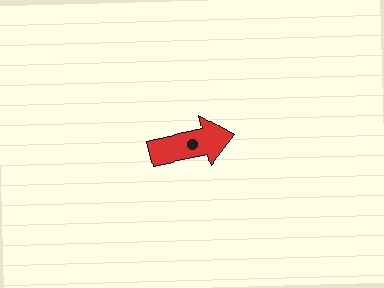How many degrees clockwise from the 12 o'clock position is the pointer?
Approximately 78 degrees.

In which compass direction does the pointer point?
East.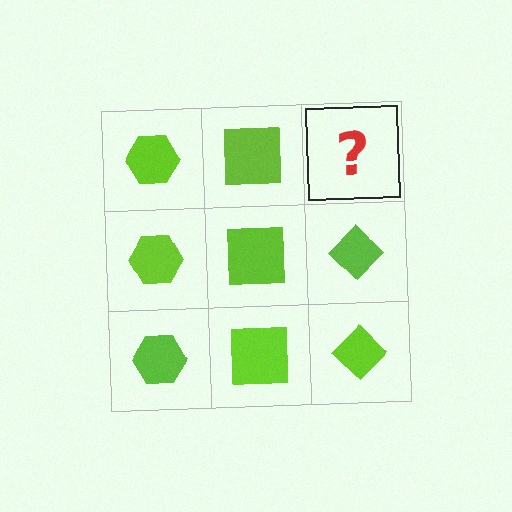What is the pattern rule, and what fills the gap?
The rule is that each column has a consistent shape. The gap should be filled with a lime diamond.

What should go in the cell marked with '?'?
The missing cell should contain a lime diamond.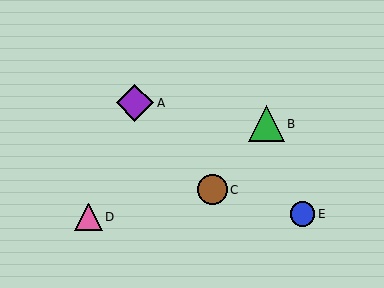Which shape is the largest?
The purple diamond (labeled A) is the largest.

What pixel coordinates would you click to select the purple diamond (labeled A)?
Click at (135, 103) to select the purple diamond A.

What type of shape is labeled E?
Shape E is a blue circle.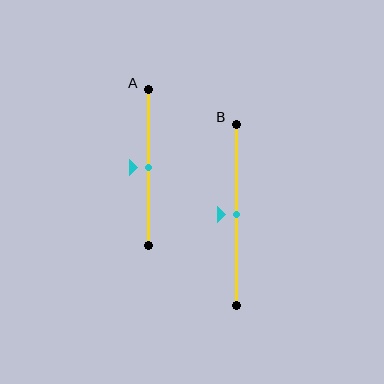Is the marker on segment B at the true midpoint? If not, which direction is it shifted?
Yes, the marker on segment B is at the true midpoint.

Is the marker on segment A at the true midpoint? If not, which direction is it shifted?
Yes, the marker on segment A is at the true midpoint.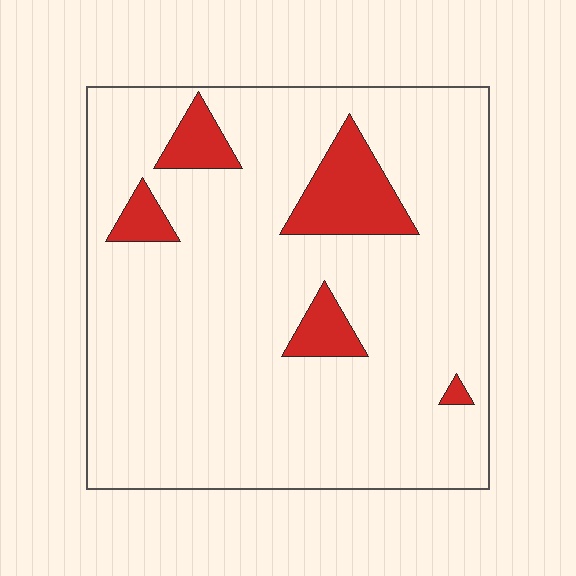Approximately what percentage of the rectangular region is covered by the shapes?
Approximately 10%.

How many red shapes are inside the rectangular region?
5.